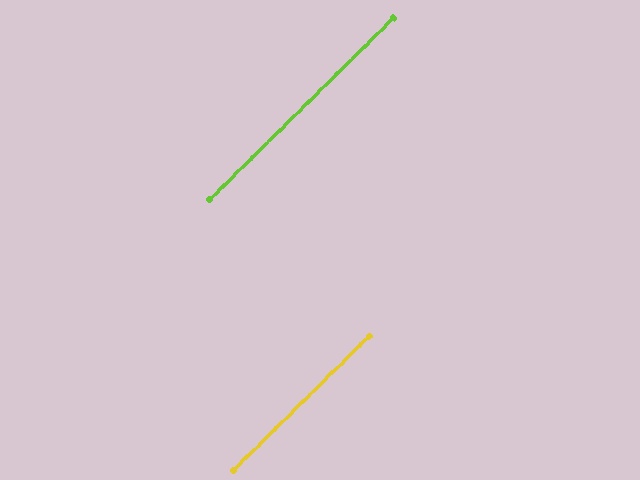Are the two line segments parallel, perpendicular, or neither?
Parallel — their directions differ by only 0.1°.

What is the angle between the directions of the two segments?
Approximately 0 degrees.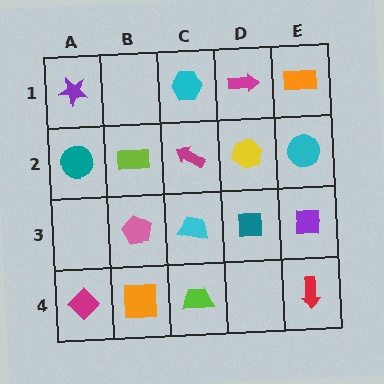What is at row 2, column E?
A cyan circle.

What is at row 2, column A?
A teal circle.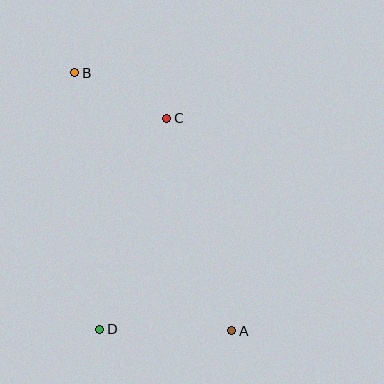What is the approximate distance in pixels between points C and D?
The distance between C and D is approximately 221 pixels.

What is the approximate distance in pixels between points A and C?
The distance between A and C is approximately 222 pixels.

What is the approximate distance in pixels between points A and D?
The distance between A and D is approximately 132 pixels.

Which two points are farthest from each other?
Points A and B are farthest from each other.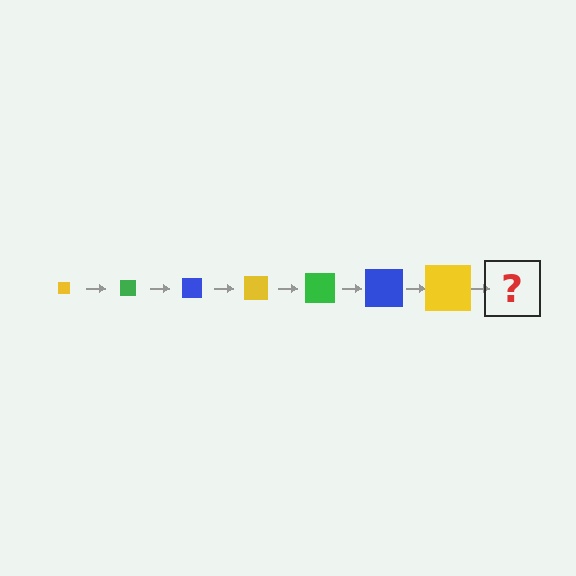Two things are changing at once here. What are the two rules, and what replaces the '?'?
The two rules are that the square grows larger each step and the color cycles through yellow, green, and blue. The '?' should be a green square, larger than the previous one.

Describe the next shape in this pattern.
It should be a green square, larger than the previous one.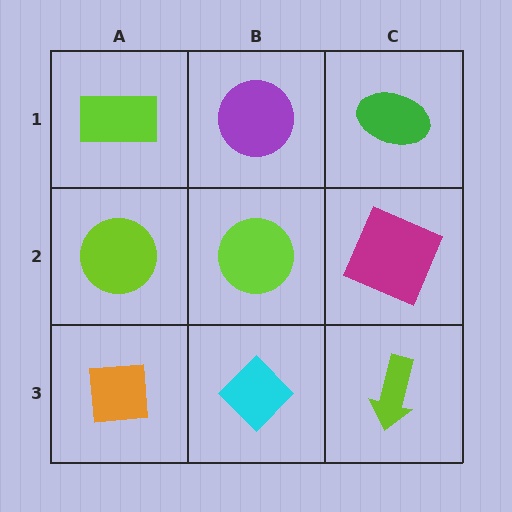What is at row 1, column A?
A lime rectangle.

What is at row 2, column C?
A magenta square.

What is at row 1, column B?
A purple circle.